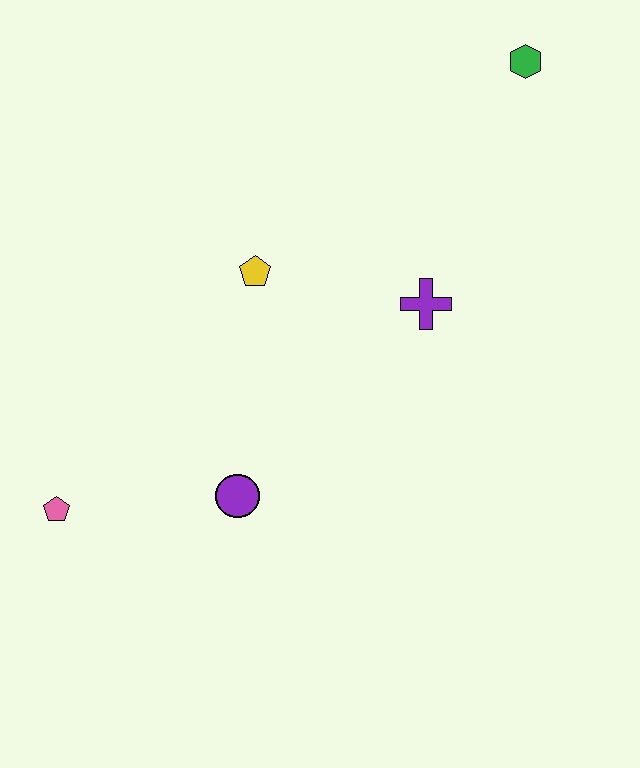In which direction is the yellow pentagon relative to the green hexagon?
The yellow pentagon is to the left of the green hexagon.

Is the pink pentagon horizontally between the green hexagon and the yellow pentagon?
No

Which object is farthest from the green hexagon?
The pink pentagon is farthest from the green hexagon.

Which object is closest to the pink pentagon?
The purple circle is closest to the pink pentagon.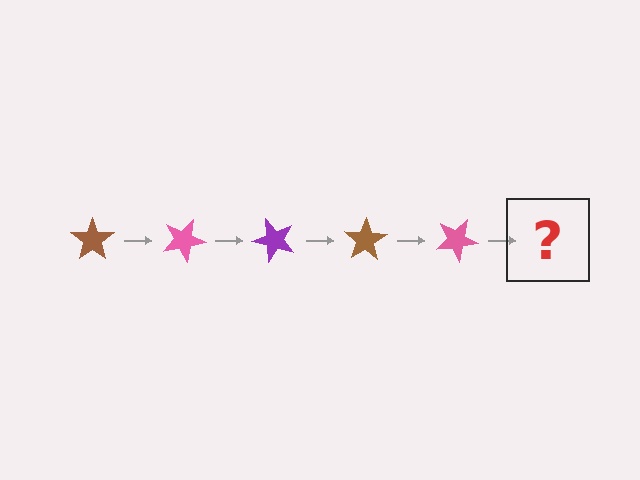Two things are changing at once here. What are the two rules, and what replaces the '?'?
The two rules are that it rotates 25 degrees each step and the color cycles through brown, pink, and purple. The '?' should be a purple star, rotated 125 degrees from the start.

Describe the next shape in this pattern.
It should be a purple star, rotated 125 degrees from the start.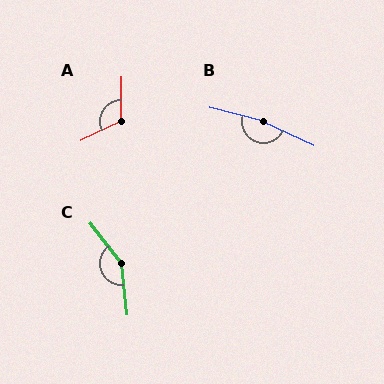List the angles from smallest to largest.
A (116°), C (149°), B (169°).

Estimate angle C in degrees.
Approximately 149 degrees.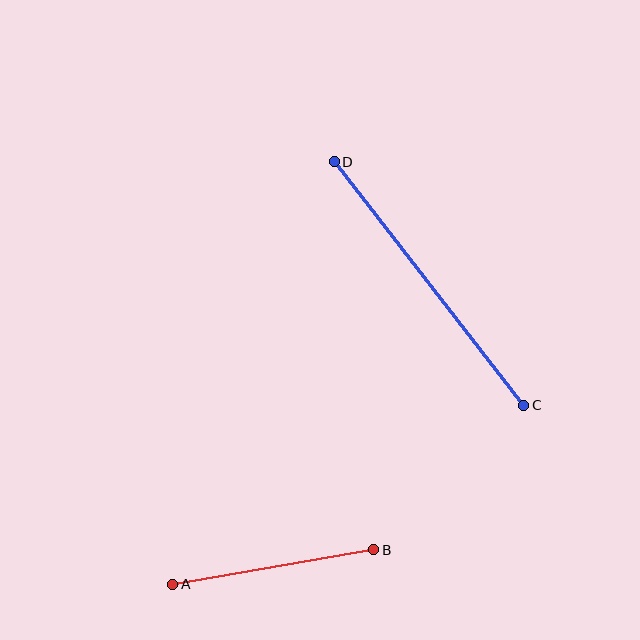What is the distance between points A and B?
The distance is approximately 204 pixels.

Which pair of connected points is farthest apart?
Points C and D are farthest apart.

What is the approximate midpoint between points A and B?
The midpoint is at approximately (273, 567) pixels.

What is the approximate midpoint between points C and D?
The midpoint is at approximately (429, 283) pixels.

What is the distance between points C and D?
The distance is approximately 309 pixels.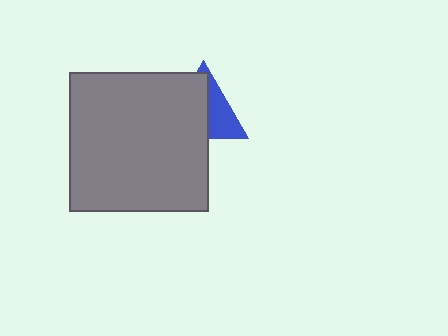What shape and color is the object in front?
The object in front is a gray square.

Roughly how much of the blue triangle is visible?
A small part of it is visible (roughly 40%).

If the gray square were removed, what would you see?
You would see the complete blue triangle.